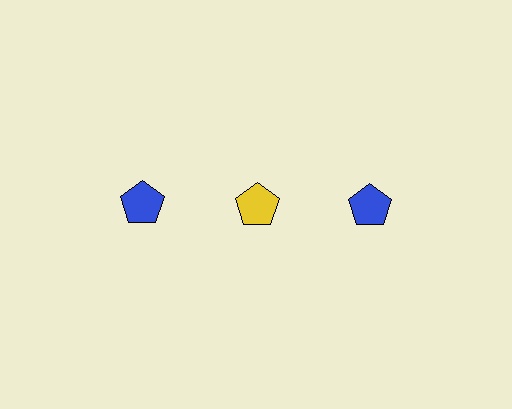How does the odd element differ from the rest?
It has a different color: yellow instead of blue.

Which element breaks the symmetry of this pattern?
The yellow pentagon in the top row, second from left column breaks the symmetry. All other shapes are blue pentagons.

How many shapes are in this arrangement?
There are 3 shapes arranged in a grid pattern.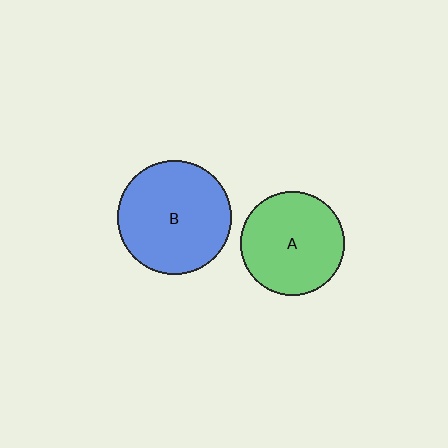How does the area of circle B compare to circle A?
Approximately 1.2 times.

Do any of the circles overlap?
No, none of the circles overlap.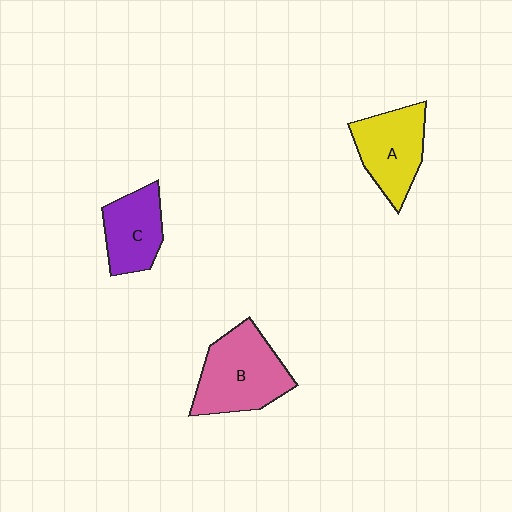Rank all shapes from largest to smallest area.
From largest to smallest: B (pink), A (yellow), C (purple).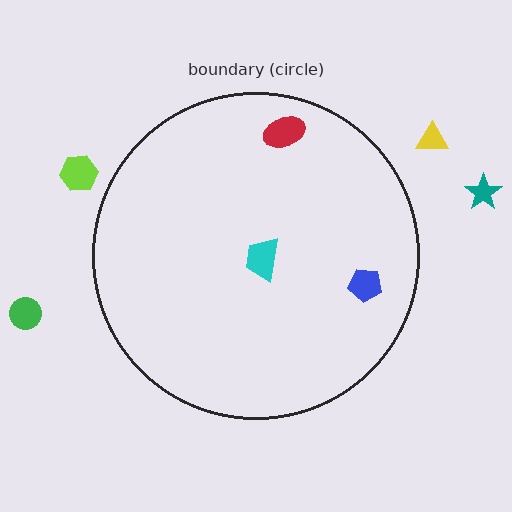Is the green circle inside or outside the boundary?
Outside.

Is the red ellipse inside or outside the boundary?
Inside.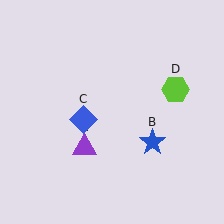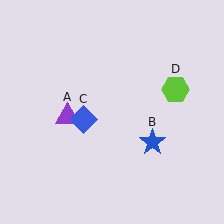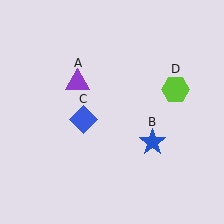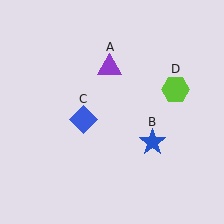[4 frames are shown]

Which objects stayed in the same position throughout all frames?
Blue star (object B) and blue diamond (object C) and lime hexagon (object D) remained stationary.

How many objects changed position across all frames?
1 object changed position: purple triangle (object A).